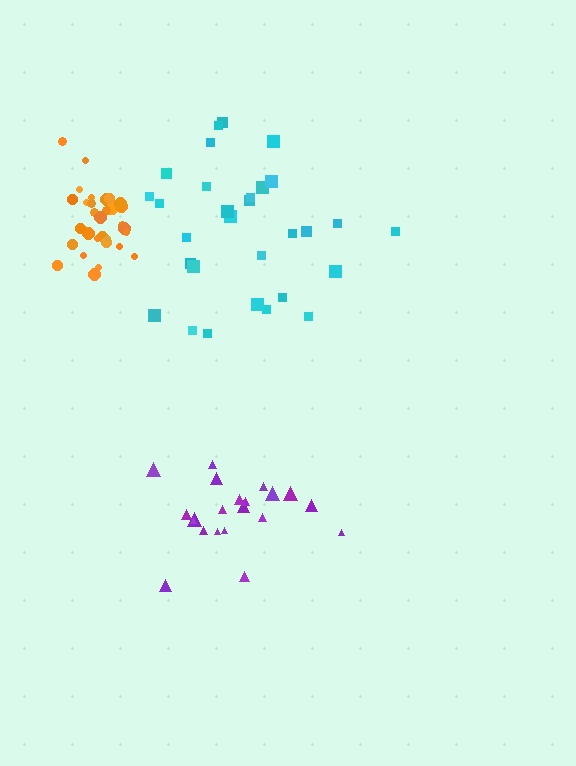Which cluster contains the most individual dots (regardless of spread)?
Orange (32).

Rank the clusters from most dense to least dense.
orange, purple, cyan.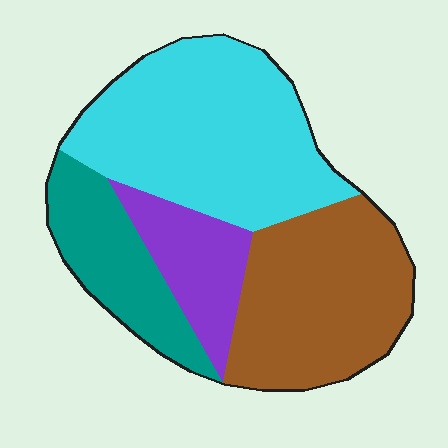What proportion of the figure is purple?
Purple takes up less than a quarter of the figure.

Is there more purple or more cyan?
Cyan.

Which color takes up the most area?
Cyan, at roughly 40%.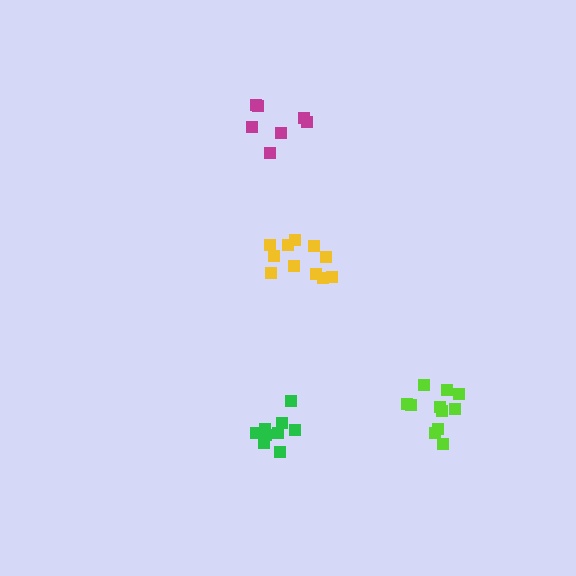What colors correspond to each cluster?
The clusters are colored: green, lime, yellow, magenta.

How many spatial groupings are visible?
There are 4 spatial groupings.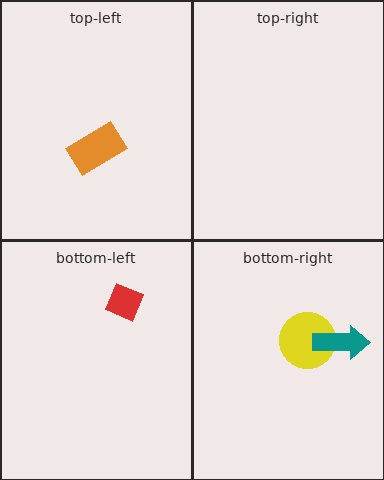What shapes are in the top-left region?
The orange rectangle.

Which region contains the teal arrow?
The bottom-right region.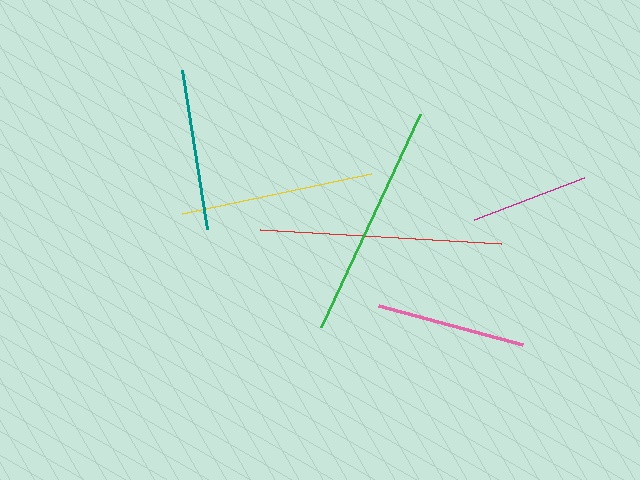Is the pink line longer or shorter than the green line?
The green line is longer than the pink line.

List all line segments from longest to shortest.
From longest to shortest: red, green, yellow, teal, pink, magenta.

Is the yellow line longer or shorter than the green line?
The green line is longer than the yellow line.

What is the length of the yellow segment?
The yellow segment is approximately 193 pixels long.